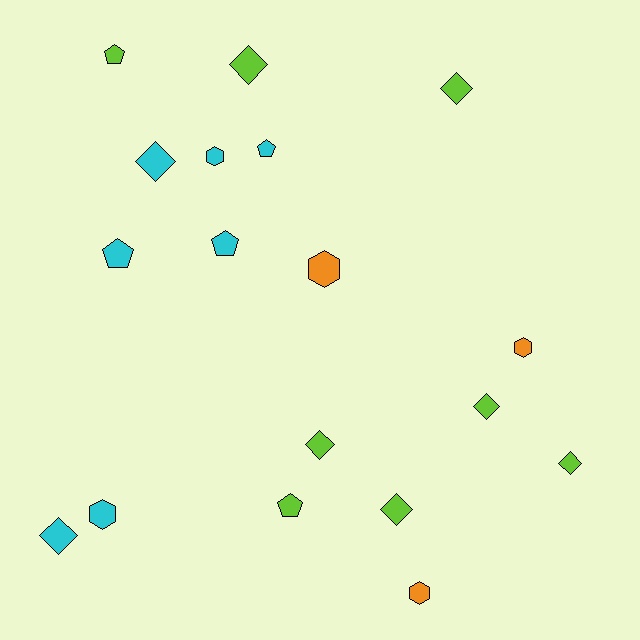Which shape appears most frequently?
Diamond, with 8 objects.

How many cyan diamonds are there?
There are 2 cyan diamonds.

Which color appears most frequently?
Lime, with 8 objects.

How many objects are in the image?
There are 18 objects.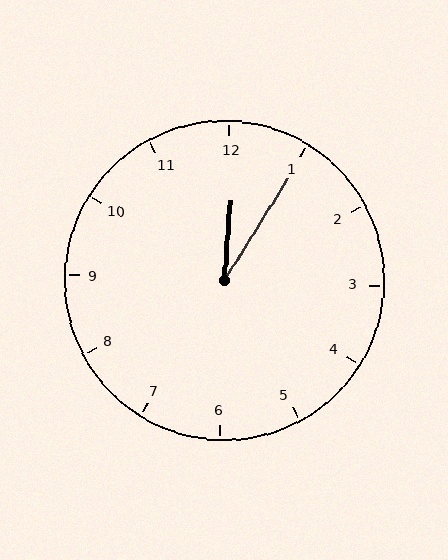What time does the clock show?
12:05.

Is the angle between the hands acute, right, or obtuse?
It is acute.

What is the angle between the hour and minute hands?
Approximately 28 degrees.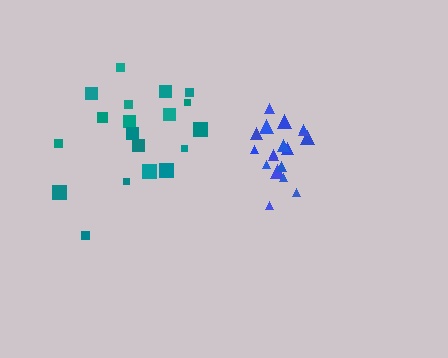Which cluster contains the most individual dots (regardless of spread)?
Teal (19).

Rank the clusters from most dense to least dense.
blue, teal.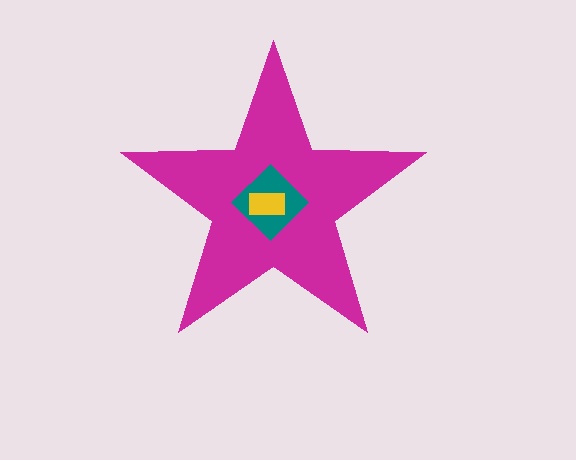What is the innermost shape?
The yellow rectangle.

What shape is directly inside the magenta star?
The teal diamond.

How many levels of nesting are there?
3.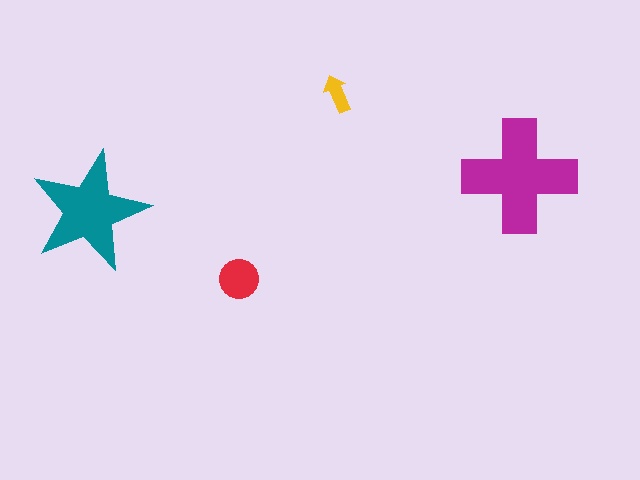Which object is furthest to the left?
The teal star is leftmost.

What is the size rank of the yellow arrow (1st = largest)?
4th.